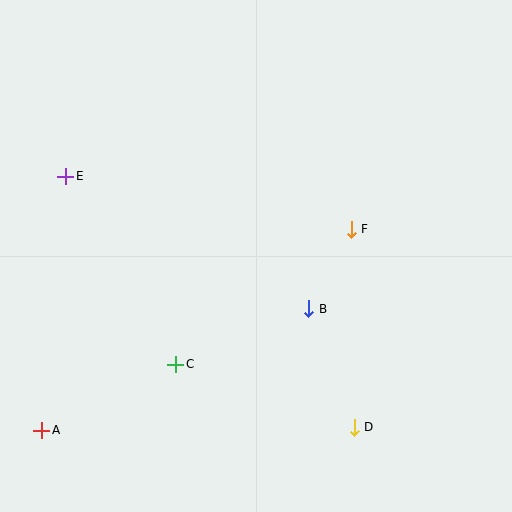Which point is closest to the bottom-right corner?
Point D is closest to the bottom-right corner.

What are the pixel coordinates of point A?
Point A is at (42, 430).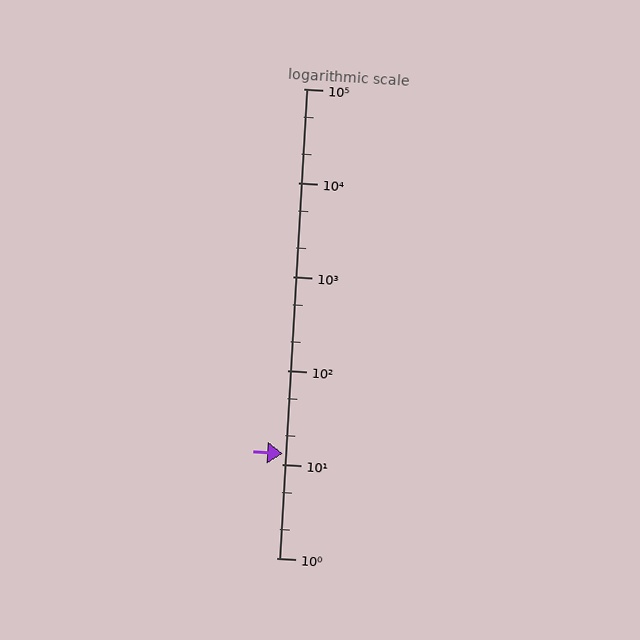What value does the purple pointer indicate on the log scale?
The pointer indicates approximately 13.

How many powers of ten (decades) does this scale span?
The scale spans 5 decades, from 1 to 100000.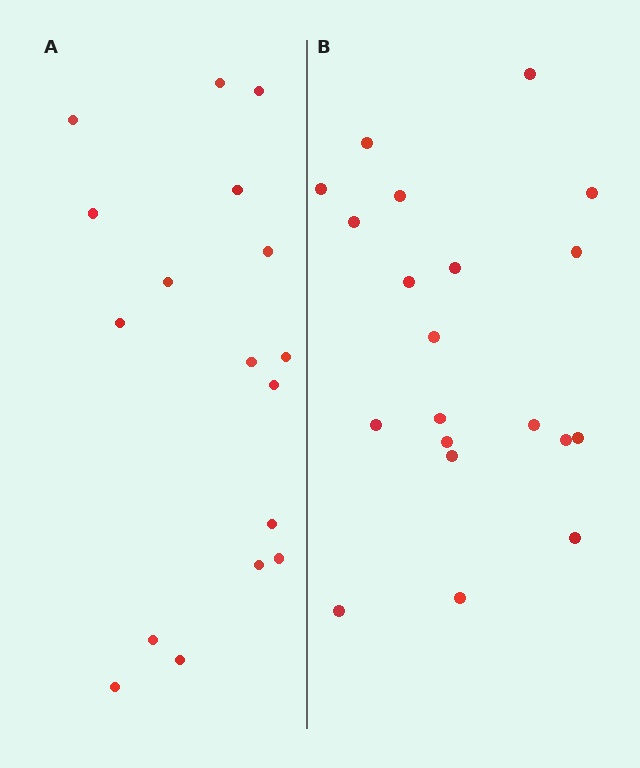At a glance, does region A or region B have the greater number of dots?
Region B (the right region) has more dots.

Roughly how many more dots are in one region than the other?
Region B has just a few more — roughly 2 or 3 more dots than region A.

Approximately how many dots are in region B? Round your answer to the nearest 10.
About 20 dots.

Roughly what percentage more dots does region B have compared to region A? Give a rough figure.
About 20% more.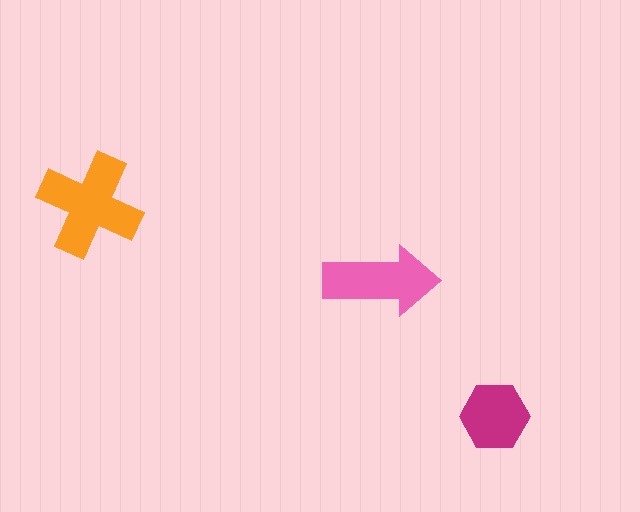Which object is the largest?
The orange cross.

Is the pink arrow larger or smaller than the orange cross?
Smaller.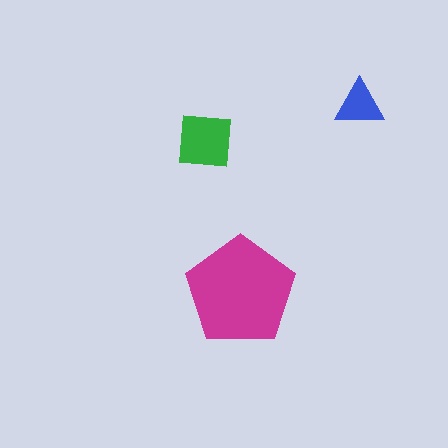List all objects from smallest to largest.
The blue triangle, the green square, the magenta pentagon.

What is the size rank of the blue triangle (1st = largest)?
3rd.